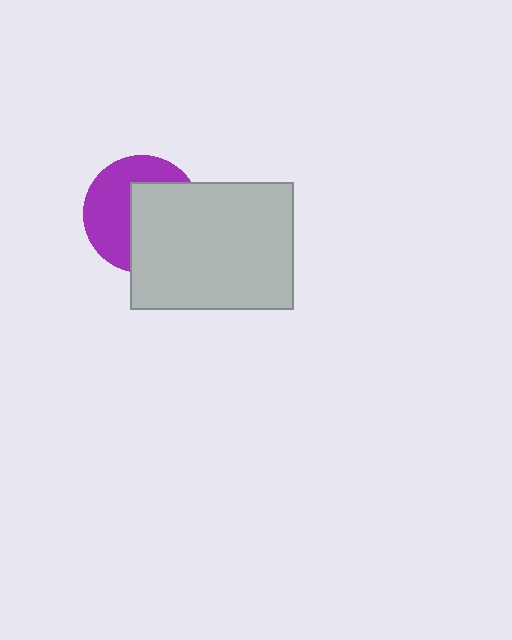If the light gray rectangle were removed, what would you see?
You would see the complete purple circle.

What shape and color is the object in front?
The object in front is a light gray rectangle.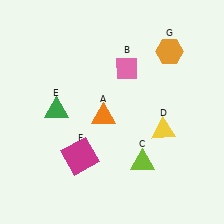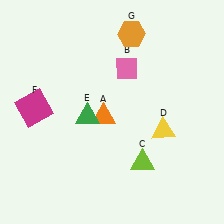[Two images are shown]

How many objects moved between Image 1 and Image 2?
3 objects moved between the two images.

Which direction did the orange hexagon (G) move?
The orange hexagon (G) moved left.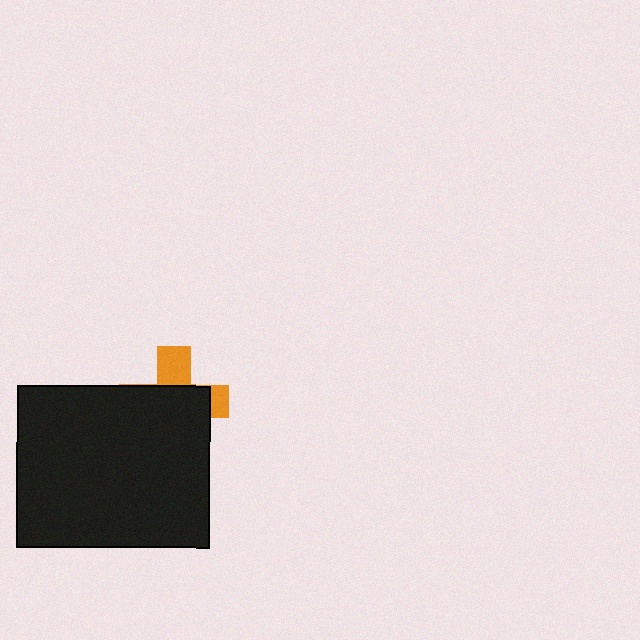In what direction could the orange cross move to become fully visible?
The orange cross could move up. That would shift it out from behind the black rectangle entirely.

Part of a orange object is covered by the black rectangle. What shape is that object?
It is a cross.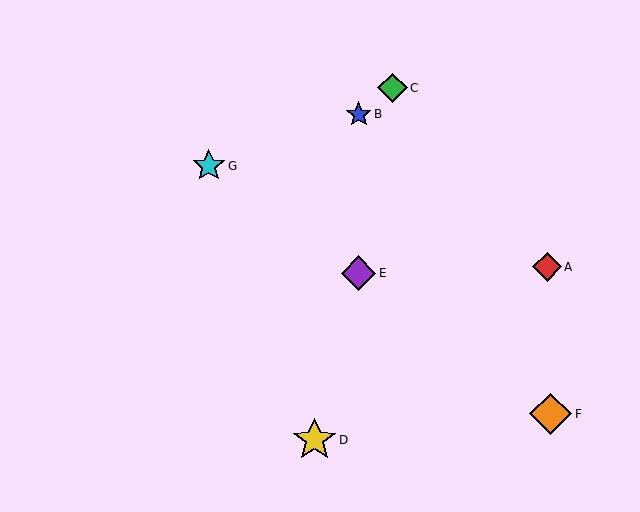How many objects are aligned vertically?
2 objects (B, E) are aligned vertically.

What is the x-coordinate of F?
Object F is at x≈551.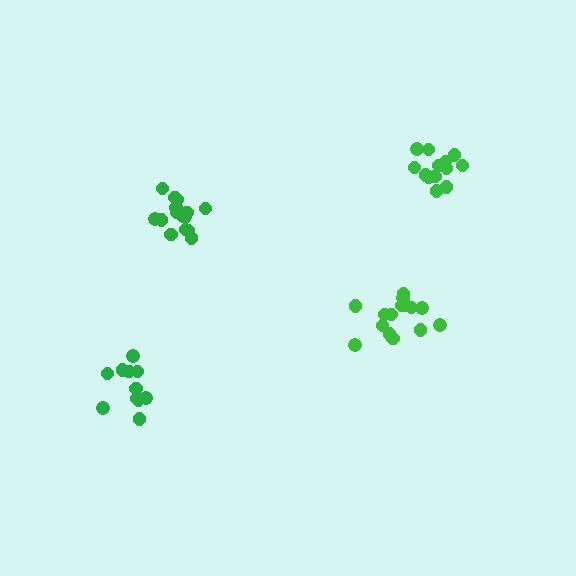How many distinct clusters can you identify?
There are 4 distinct clusters.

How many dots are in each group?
Group 1: 13 dots, Group 2: 15 dots, Group 3: 15 dots, Group 4: 11 dots (54 total).